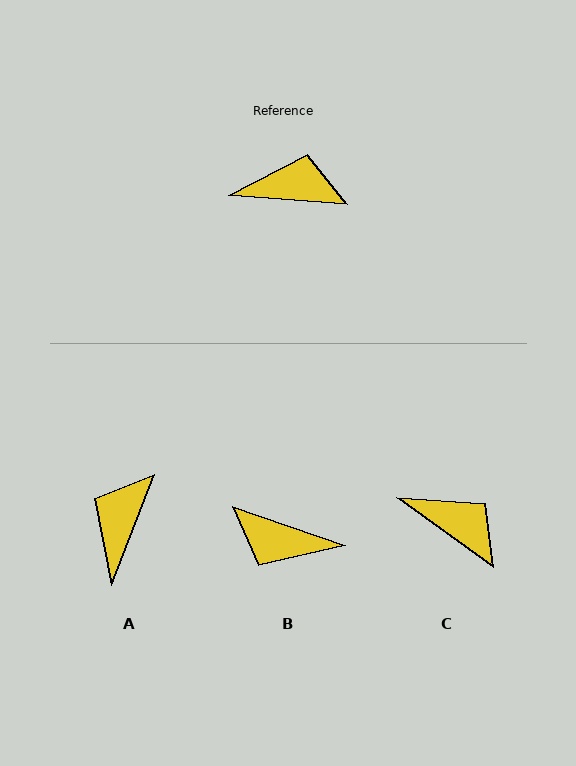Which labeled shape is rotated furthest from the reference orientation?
B, about 166 degrees away.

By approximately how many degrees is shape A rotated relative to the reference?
Approximately 73 degrees counter-clockwise.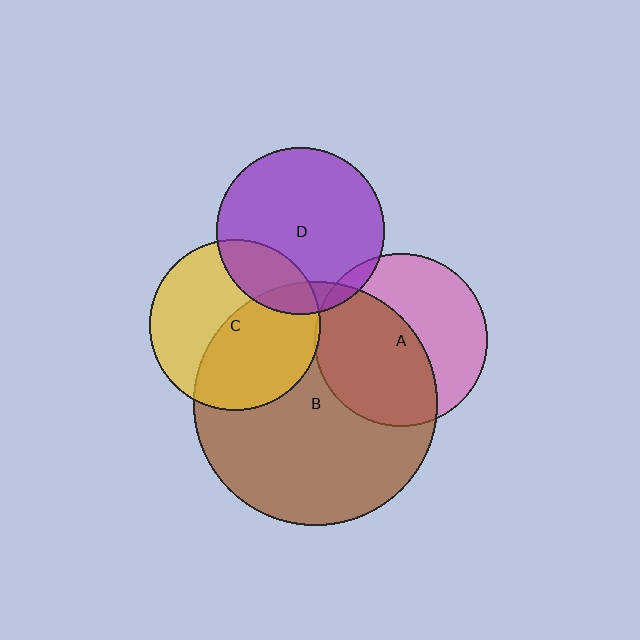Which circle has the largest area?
Circle B (brown).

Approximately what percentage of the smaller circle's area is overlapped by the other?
Approximately 10%.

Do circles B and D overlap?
Yes.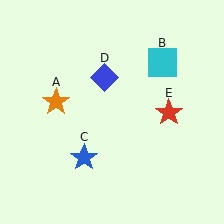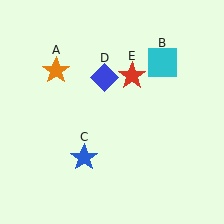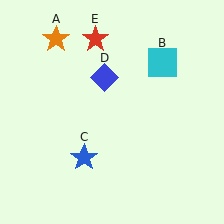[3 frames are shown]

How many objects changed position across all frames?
2 objects changed position: orange star (object A), red star (object E).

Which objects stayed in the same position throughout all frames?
Cyan square (object B) and blue star (object C) and blue diamond (object D) remained stationary.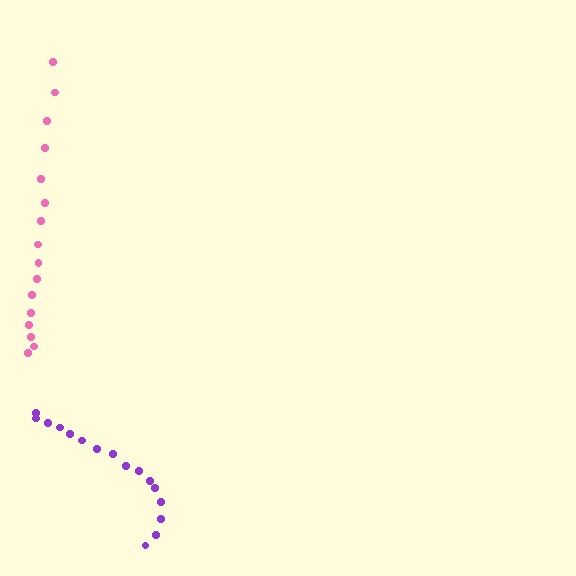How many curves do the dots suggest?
There are 2 distinct paths.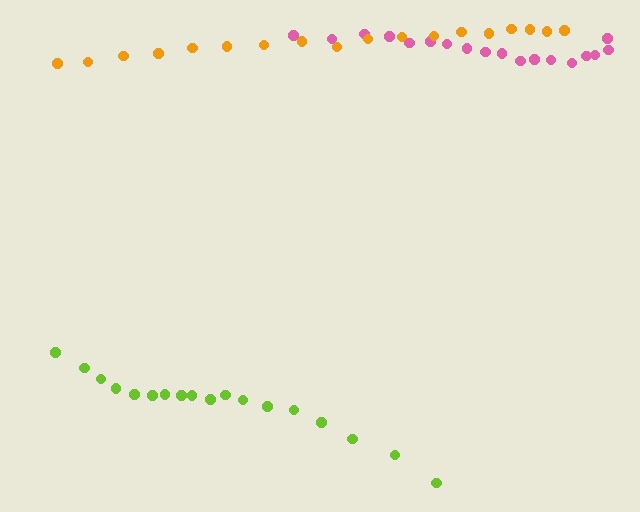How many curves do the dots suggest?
There are 3 distinct paths.